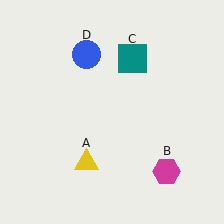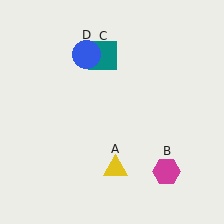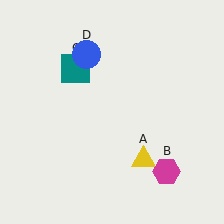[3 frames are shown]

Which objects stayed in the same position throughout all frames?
Magenta hexagon (object B) and blue circle (object D) remained stationary.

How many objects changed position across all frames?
2 objects changed position: yellow triangle (object A), teal square (object C).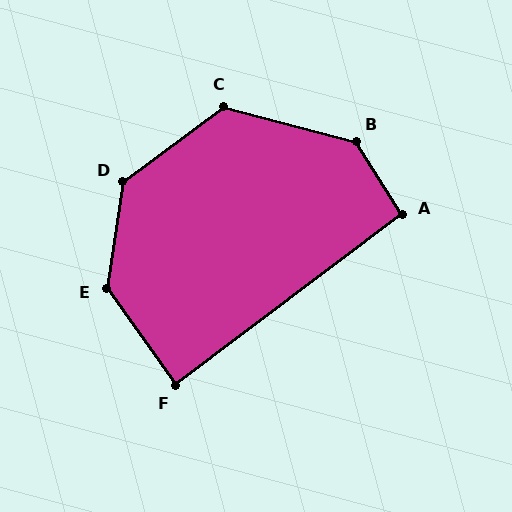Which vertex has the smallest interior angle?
F, at approximately 88 degrees.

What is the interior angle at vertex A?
Approximately 95 degrees (approximately right).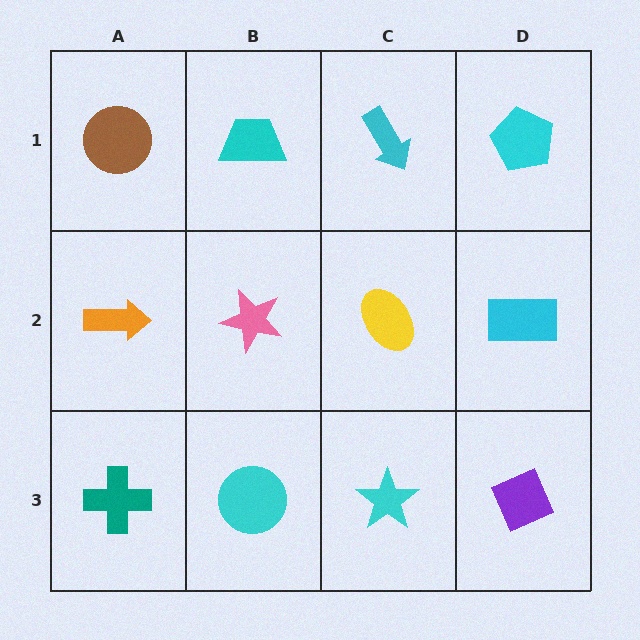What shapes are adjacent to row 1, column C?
A yellow ellipse (row 2, column C), a cyan trapezoid (row 1, column B), a cyan pentagon (row 1, column D).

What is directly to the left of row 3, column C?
A cyan circle.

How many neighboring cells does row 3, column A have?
2.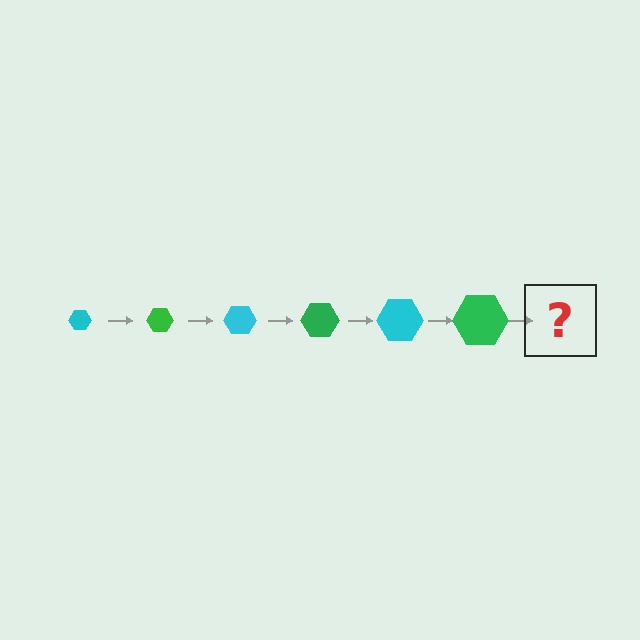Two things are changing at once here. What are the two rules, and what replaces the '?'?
The two rules are that the hexagon grows larger each step and the color cycles through cyan and green. The '?' should be a cyan hexagon, larger than the previous one.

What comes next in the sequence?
The next element should be a cyan hexagon, larger than the previous one.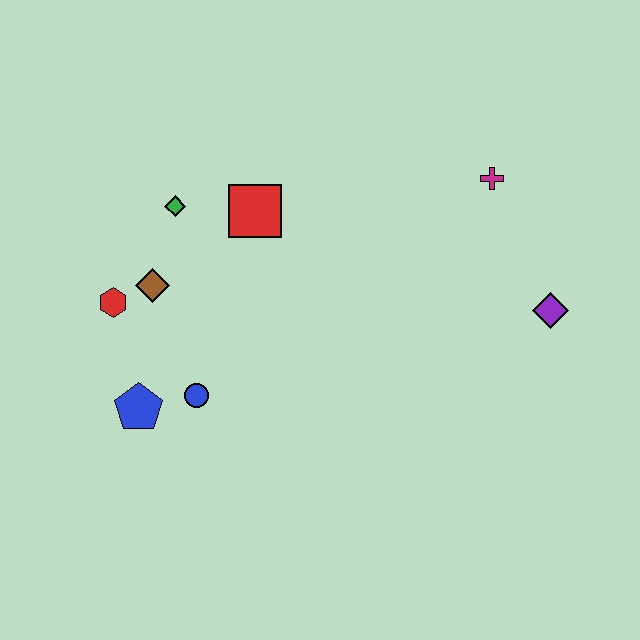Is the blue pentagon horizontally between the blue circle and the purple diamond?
No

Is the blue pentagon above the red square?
No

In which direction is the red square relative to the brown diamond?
The red square is to the right of the brown diamond.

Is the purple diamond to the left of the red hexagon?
No